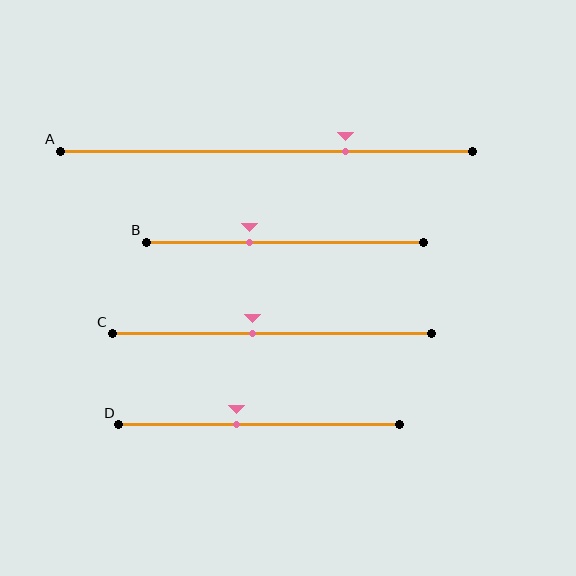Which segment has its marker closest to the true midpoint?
Segment C has its marker closest to the true midpoint.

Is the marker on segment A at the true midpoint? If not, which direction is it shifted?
No, the marker on segment A is shifted to the right by about 19% of the segment length.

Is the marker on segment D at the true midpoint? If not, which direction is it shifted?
No, the marker on segment D is shifted to the left by about 8% of the segment length.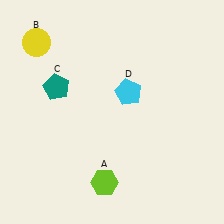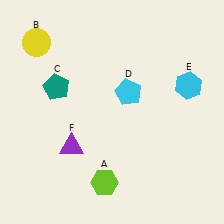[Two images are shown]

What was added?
A cyan hexagon (E), a purple triangle (F) were added in Image 2.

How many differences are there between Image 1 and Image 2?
There are 2 differences between the two images.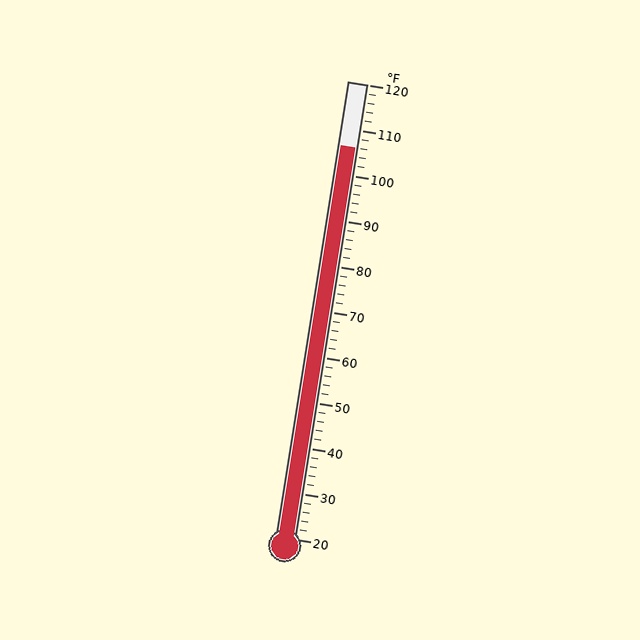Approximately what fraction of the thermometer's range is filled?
The thermometer is filled to approximately 85% of its range.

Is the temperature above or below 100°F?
The temperature is above 100°F.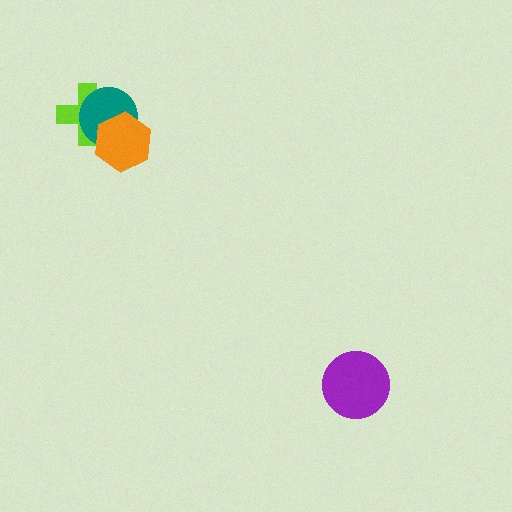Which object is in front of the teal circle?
The orange hexagon is in front of the teal circle.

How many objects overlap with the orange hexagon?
2 objects overlap with the orange hexagon.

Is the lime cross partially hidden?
Yes, it is partially covered by another shape.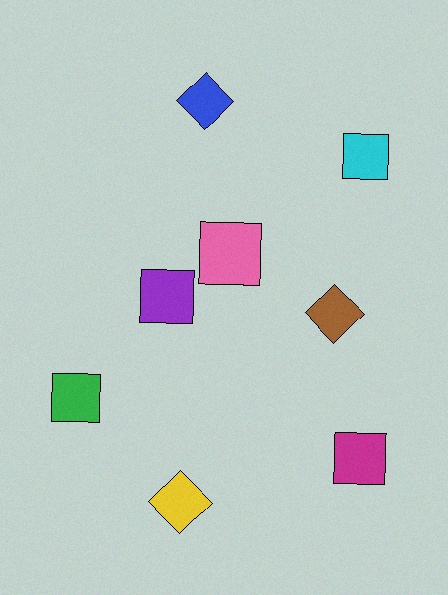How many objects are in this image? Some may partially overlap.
There are 8 objects.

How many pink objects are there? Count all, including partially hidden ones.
There is 1 pink object.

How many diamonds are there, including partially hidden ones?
There are 3 diamonds.